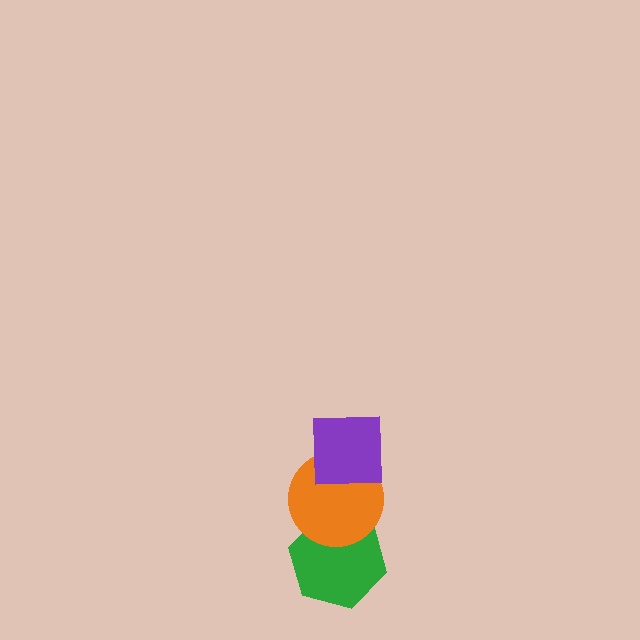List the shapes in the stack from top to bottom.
From top to bottom: the purple square, the orange circle, the green hexagon.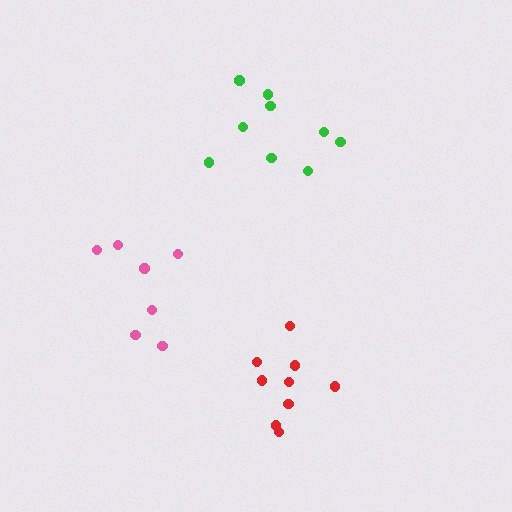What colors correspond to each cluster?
The clusters are colored: red, pink, green.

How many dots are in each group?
Group 1: 9 dots, Group 2: 7 dots, Group 3: 9 dots (25 total).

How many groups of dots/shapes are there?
There are 3 groups.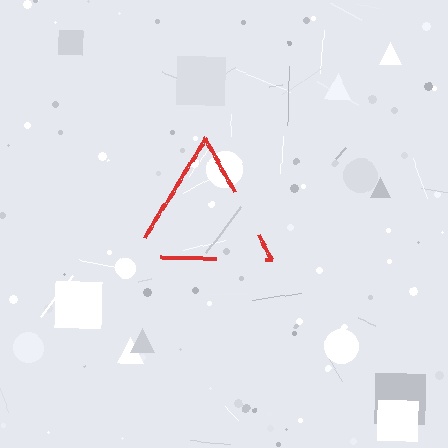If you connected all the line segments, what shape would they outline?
They would outline a triangle.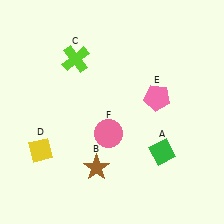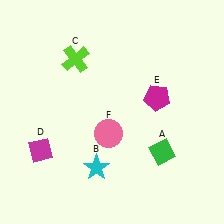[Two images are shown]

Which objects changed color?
B changed from brown to cyan. D changed from yellow to magenta. E changed from pink to magenta.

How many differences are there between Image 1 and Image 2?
There are 3 differences between the two images.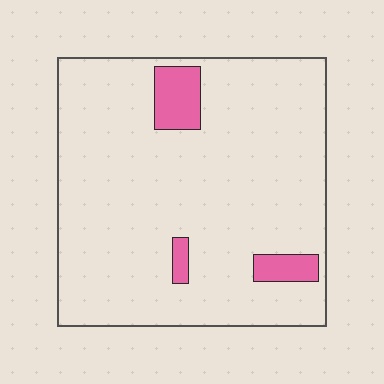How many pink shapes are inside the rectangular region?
3.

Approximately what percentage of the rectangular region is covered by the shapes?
Approximately 10%.